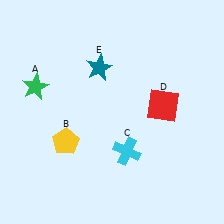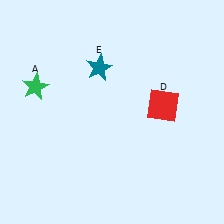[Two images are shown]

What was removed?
The cyan cross (C), the yellow pentagon (B) were removed in Image 2.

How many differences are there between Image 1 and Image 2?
There are 2 differences between the two images.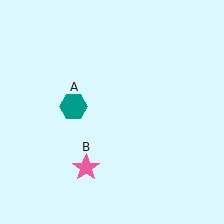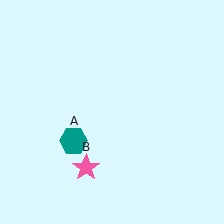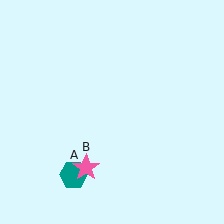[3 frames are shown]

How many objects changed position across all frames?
1 object changed position: teal hexagon (object A).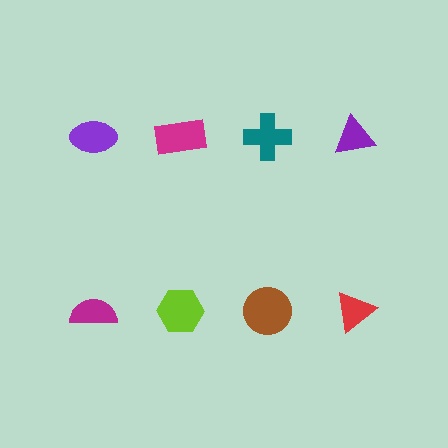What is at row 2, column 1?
A magenta semicircle.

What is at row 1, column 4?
A purple triangle.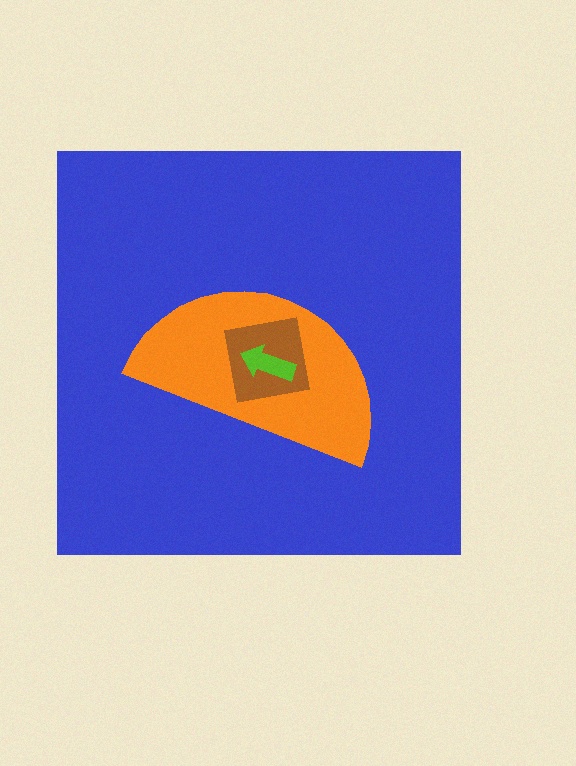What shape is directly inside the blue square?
The orange semicircle.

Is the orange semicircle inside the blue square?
Yes.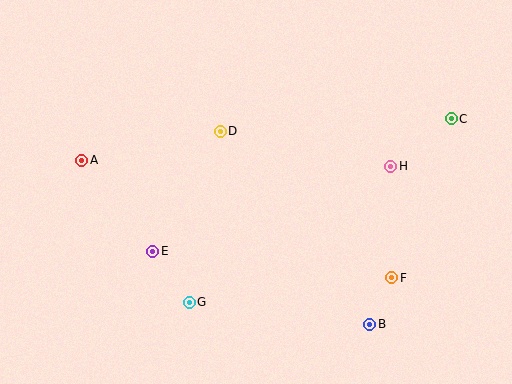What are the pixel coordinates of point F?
Point F is at (392, 278).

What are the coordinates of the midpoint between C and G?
The midpoint between C and G is at (320, 210).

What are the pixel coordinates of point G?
Point G is at (189, 302).